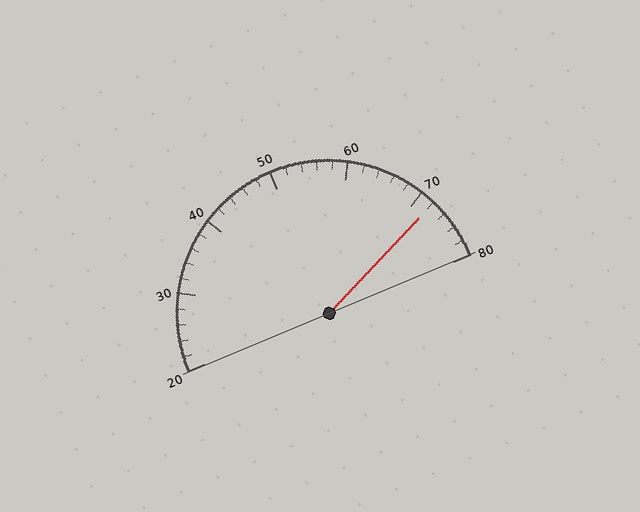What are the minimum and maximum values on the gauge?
The gauge ranges from 20 to 80.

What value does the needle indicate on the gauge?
The needle indicates approximately 72.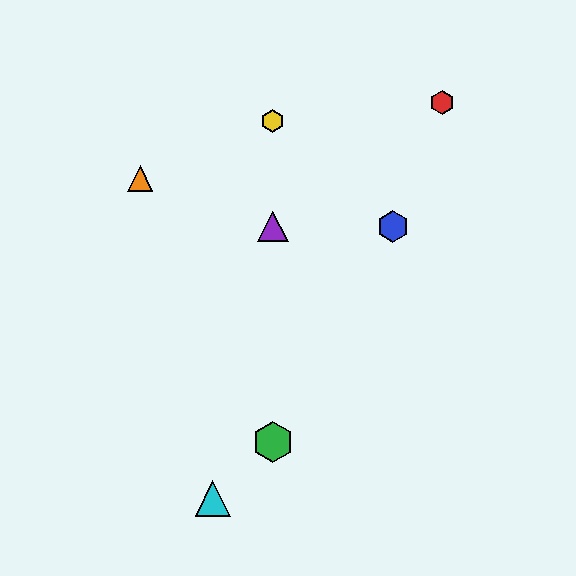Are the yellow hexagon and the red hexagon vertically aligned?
No, the yellow hexagon is at x≈273 and the red hexagon is at x≈442.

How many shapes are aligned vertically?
3 shapes (the green hexagon, the yellow hexagon, the purple triangle) are aligned vertically.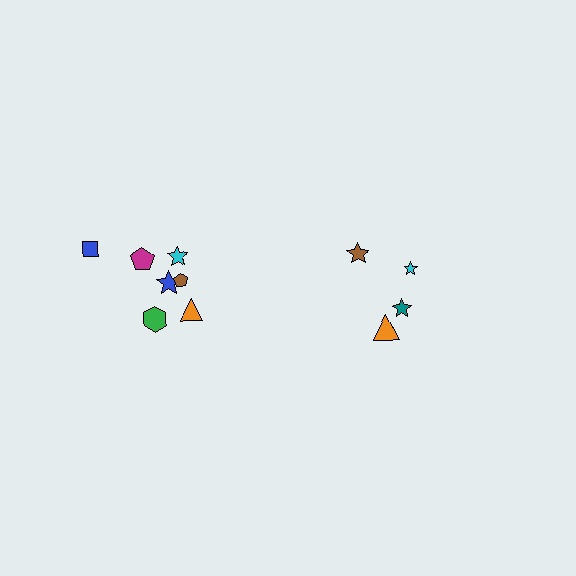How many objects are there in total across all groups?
There are 11 objects.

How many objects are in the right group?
There are 4 objects.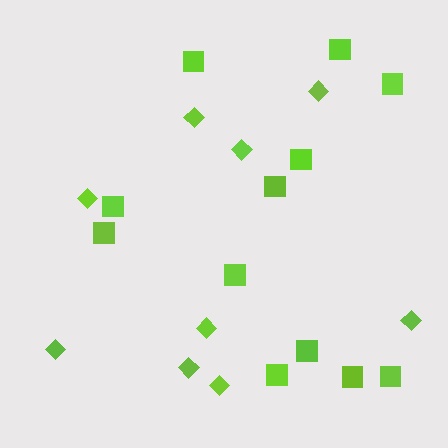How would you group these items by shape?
There are 2 groups: one group of squares (12) and one group of diamonds (9).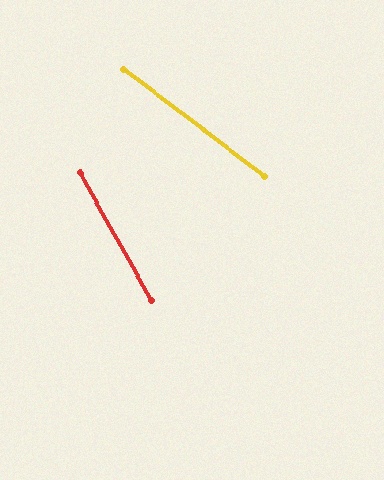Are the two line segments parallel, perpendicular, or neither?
Neither parallel nor perpendicular — they differ by about 24°.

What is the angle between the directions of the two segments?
Approximately 24 degrees.